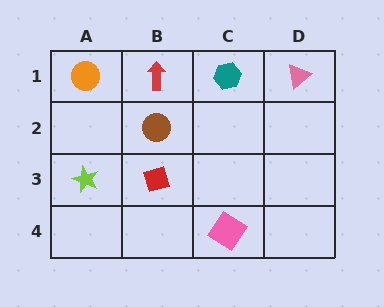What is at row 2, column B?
A brown circle.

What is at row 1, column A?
An orange circle.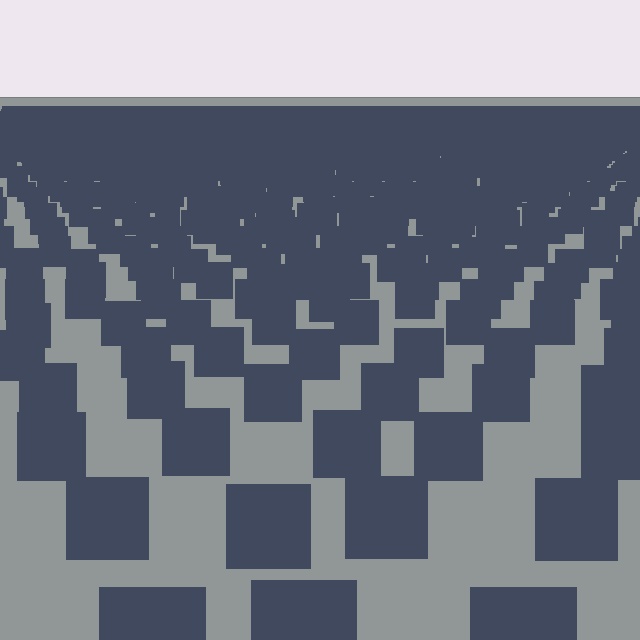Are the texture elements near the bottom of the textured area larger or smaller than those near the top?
Larger. Near the bottom, elements are closer to the viewer and appear at a bigger on-screen size.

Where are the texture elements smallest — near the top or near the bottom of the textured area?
Near the top.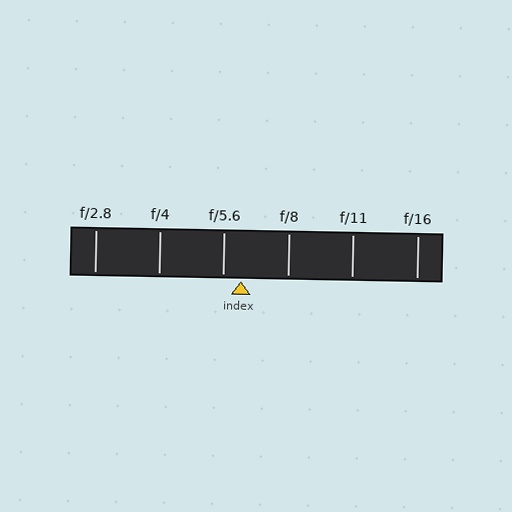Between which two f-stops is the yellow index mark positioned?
The index mark is between f/5.6 and f/8.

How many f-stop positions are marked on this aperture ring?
There are 6 f-stop positions marked.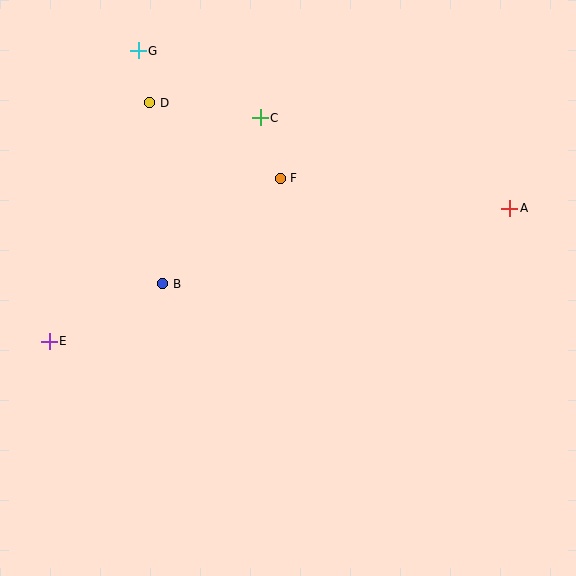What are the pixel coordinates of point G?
Point G is at (138, 51).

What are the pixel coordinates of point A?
Point A is at (510, 208).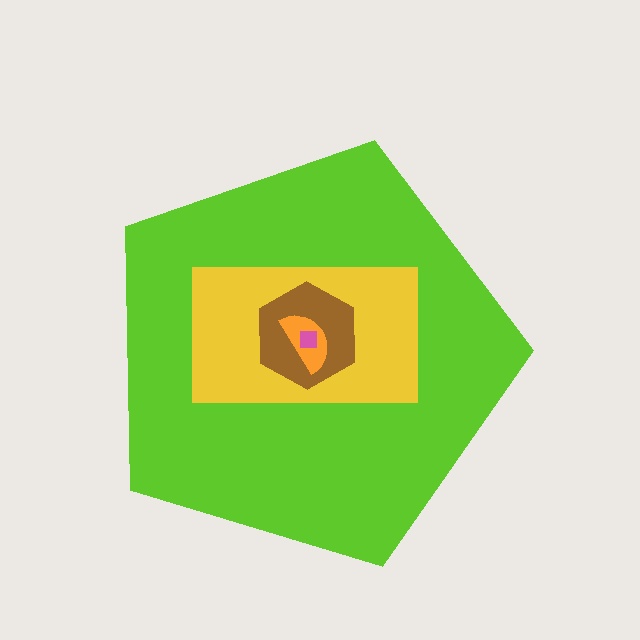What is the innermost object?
The pink square.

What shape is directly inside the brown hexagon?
The orange semicircle.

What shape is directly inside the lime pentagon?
The yellow rectangle.